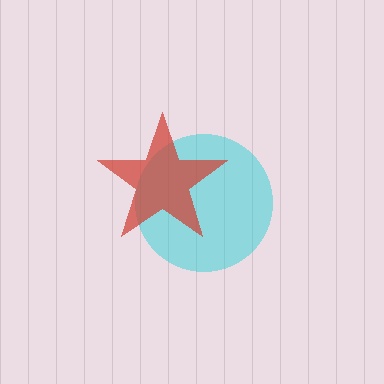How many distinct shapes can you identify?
There are 2 distinct shapes: a cyan circle, a red star.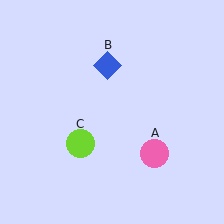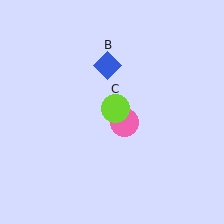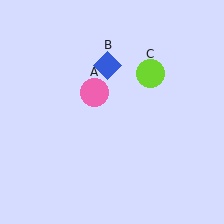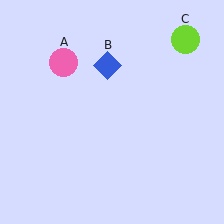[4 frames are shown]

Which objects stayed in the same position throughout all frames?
Blue diamond (object B) remained stationary.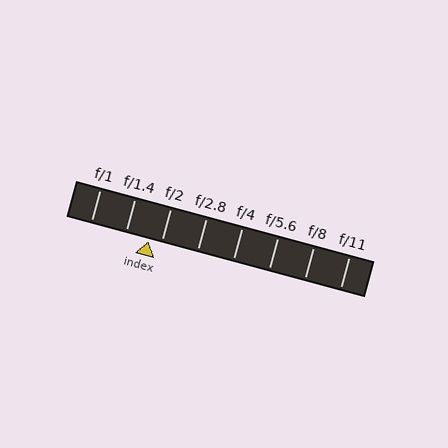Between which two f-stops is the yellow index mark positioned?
The index mark is between f/1.4 and f/2.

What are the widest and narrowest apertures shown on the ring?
The widest aperture shown is f/1 and the narrowest is f/11.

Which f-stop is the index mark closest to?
The index mark is closest to f/2.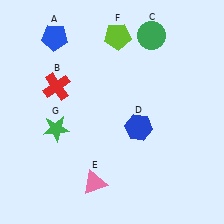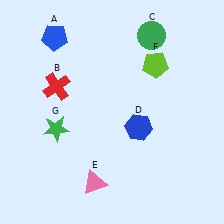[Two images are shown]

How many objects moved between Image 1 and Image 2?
1 object moved between the two images.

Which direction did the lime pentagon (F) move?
The lime pentagon (F) moved right.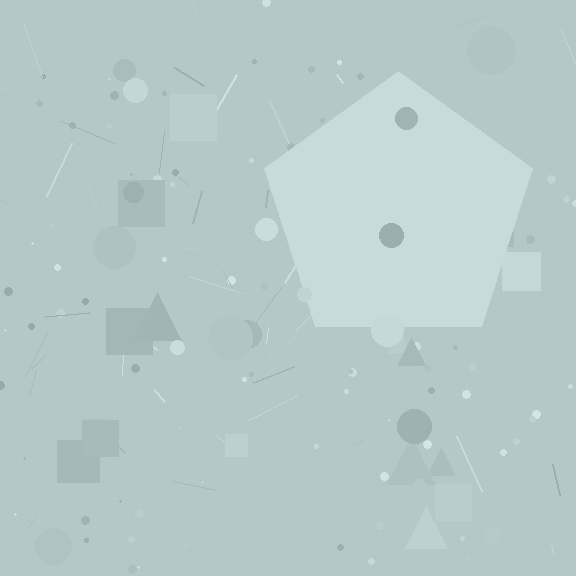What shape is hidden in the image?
A pentagon is hidden in the image.